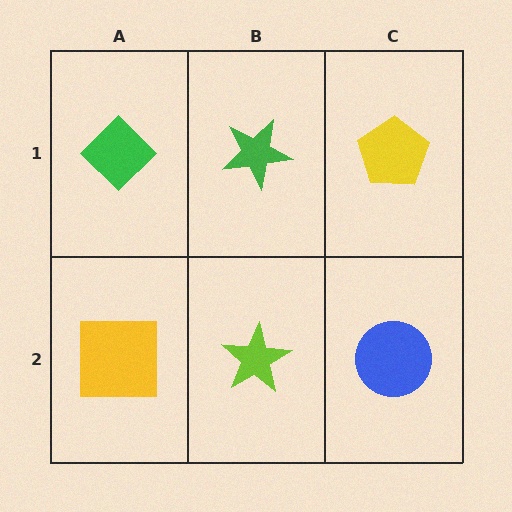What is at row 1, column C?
A yellow pentagon.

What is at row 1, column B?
A green star.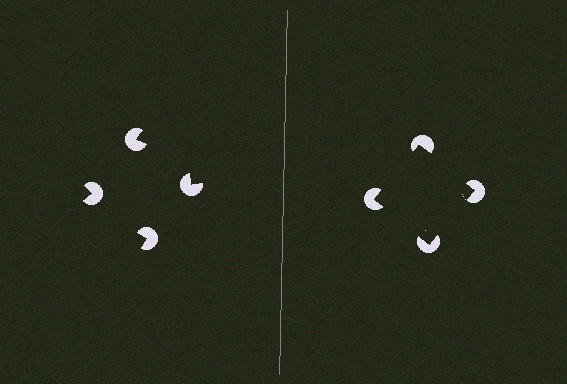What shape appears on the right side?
An illusory square.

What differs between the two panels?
The pac-man discs are positioned identically on both sides; only the wedge orientations differ. On the right they align to a square; on the left they are misaligned.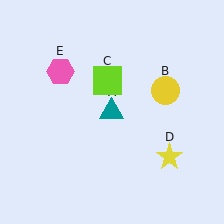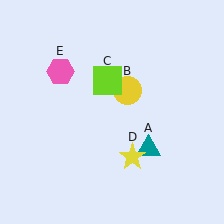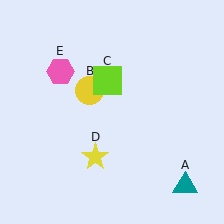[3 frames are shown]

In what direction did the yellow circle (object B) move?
The yellow circle (object B) moved left.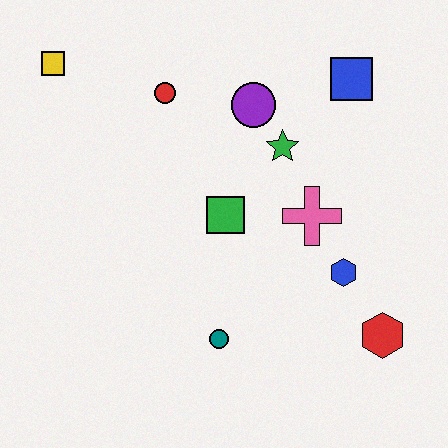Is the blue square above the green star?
Yes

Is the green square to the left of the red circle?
No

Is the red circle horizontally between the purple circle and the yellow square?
Yes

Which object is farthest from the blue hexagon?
The yellow square is farthest from the blue hexagon.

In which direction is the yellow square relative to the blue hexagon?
The yellow square is to the left of the blue hexagon.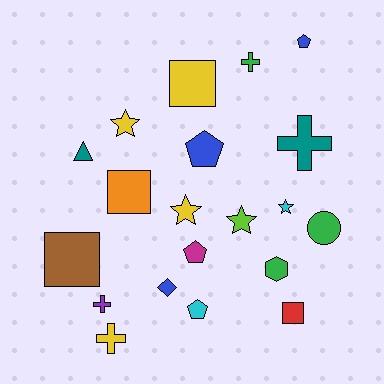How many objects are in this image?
There are 20 objects.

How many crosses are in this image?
There are 4 crosses.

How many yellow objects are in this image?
There are 4 yellow objects.